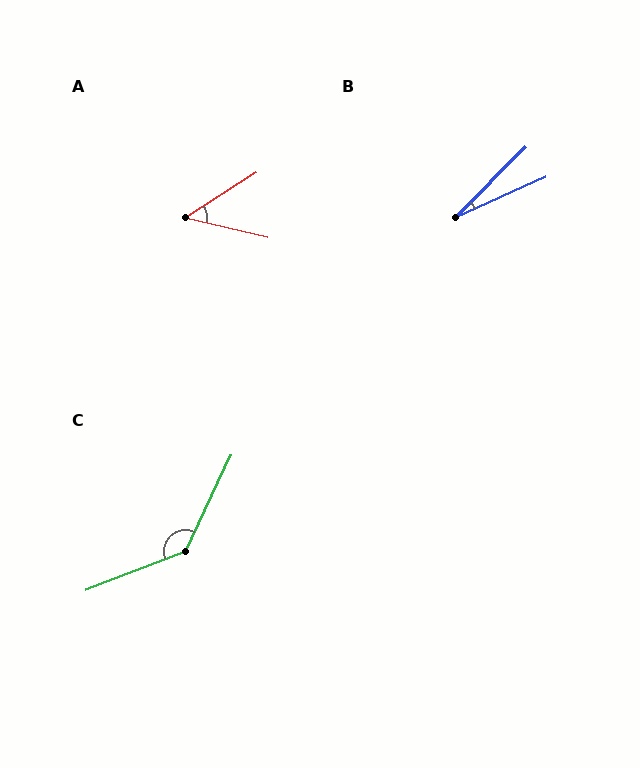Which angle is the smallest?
B, at approximately 21 degrees.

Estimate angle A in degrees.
Approximately 46 degrees.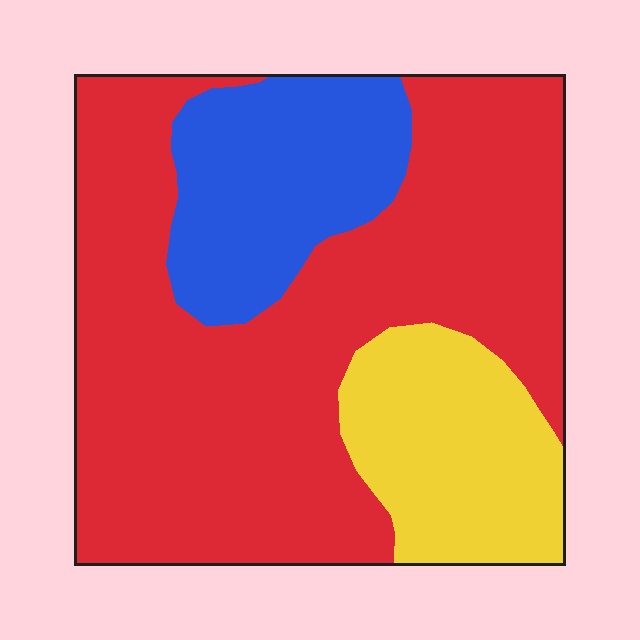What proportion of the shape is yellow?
Yellow takes up about one sixth (1/6) of the shape.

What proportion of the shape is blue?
Blue covers 19% of the shape.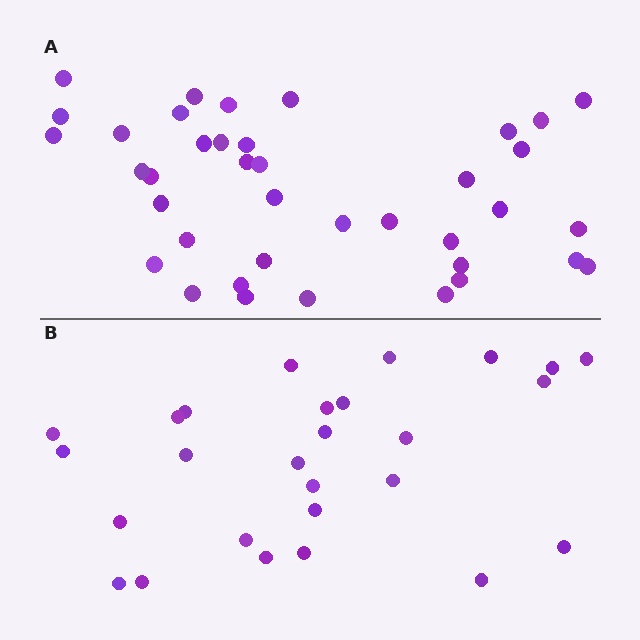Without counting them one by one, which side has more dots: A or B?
Region A (the top region) has more dots.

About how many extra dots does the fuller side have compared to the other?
Region A has roughly 12 or so more dots than region B.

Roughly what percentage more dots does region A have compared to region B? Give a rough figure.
About 45% more.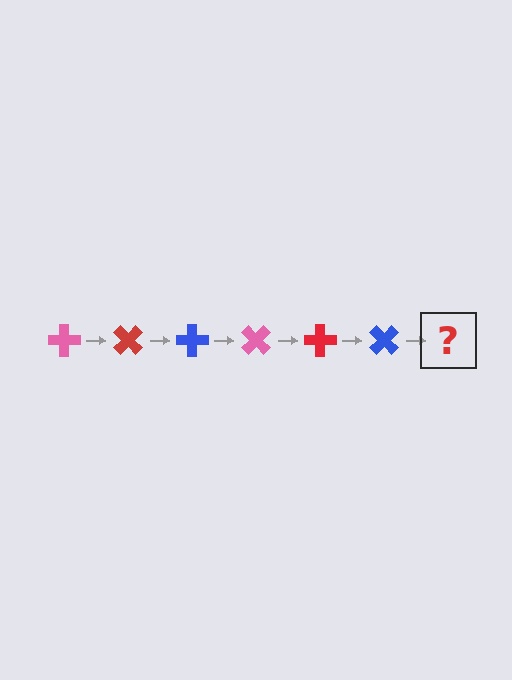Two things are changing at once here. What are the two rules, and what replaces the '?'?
The two rules are that it rotates 45 degrees each step and the color cycles through pink, red, and blue. The '?' should be a pink cross, rotated 270 degrees from the start.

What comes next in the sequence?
The next element should be a pink cross, rotated 270 degrees from the start.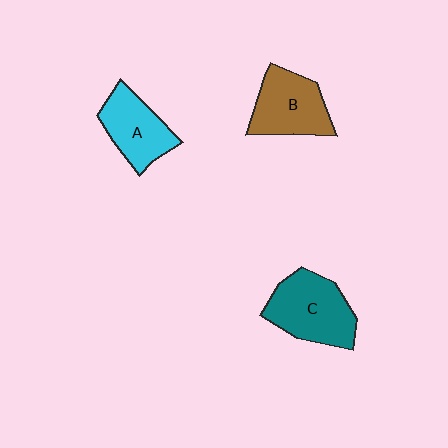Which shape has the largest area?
Shape C (teal).